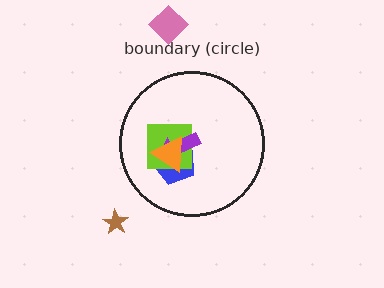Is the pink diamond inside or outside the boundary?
Outside.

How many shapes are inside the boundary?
4 inside, 2 outside.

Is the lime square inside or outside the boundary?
Inside.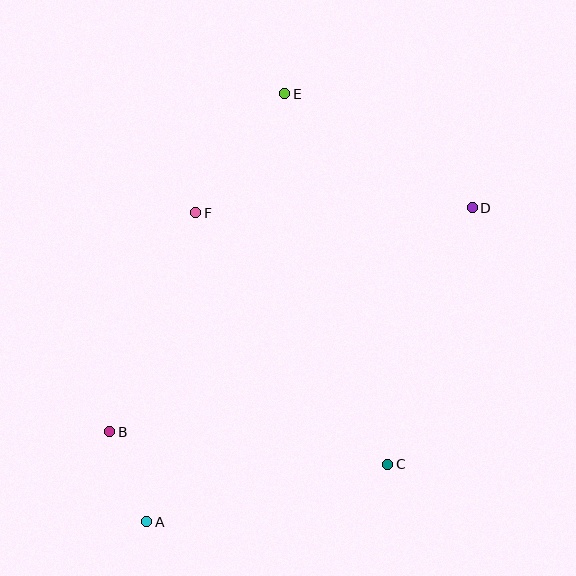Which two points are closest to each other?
Points A and B are closest to each other.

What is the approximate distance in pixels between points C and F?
The distance between C and F is approximately 317 pixels.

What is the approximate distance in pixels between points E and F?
The distance between E and F is approximately 148 pixels.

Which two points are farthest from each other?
Points A and D are farthest from each other.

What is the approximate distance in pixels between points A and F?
The distance between A and F is approximately 313 pixels.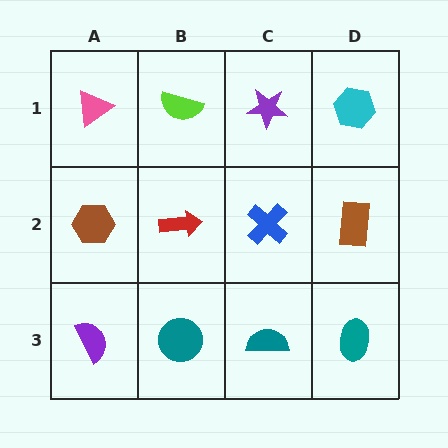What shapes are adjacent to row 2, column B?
A lime semicircle (row 1, column B), a teal circle (row 3, column B), a brown hexagon (row 2, column A), a blue cross (row 2, column C).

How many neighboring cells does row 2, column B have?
4.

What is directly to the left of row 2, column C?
A red arrow.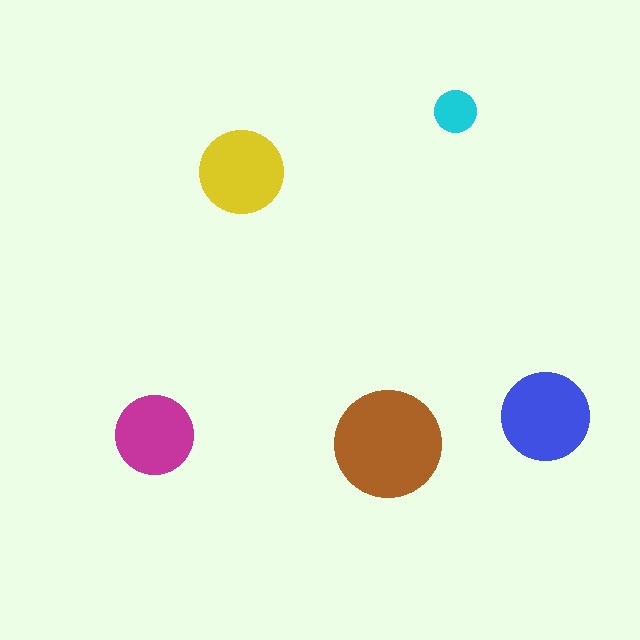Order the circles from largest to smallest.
the brown one, the blue one, the yellow one, the magenta one, the cyan one.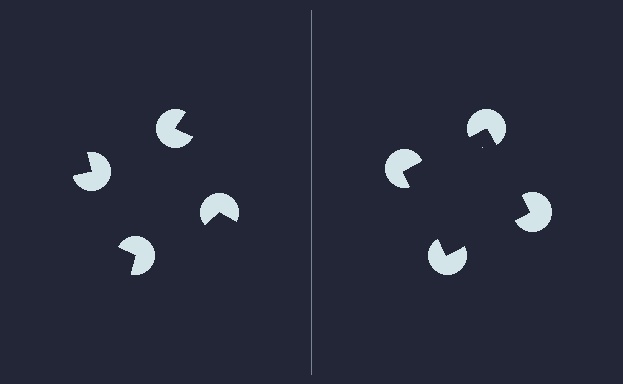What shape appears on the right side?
An illusory square.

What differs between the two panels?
The pac-man discs are positioned identically on both sides; only the wedge orientations differ. On the right they align to a square; on the left they are misaligned.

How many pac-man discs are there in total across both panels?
8 — 4 on each side.